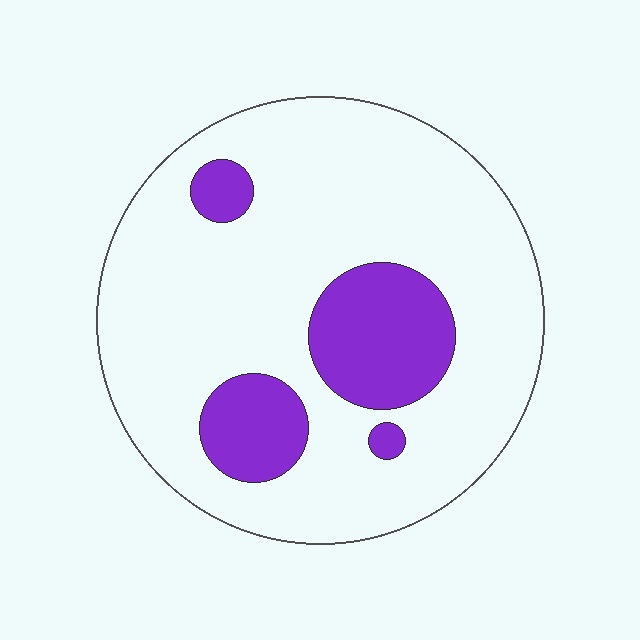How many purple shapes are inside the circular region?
4.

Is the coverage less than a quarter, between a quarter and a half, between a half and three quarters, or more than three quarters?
Less than a quarter.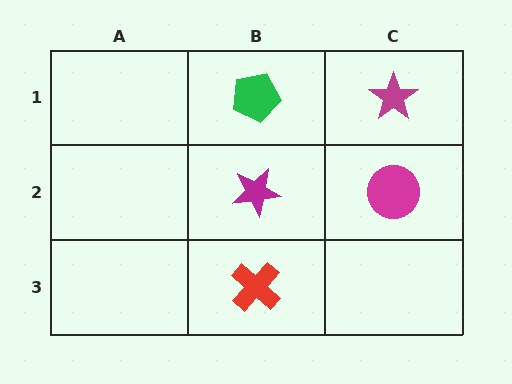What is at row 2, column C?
A magenta circle.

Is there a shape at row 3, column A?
No, that cell is empty.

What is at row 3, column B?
A red cross.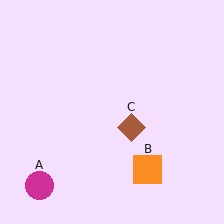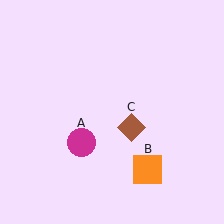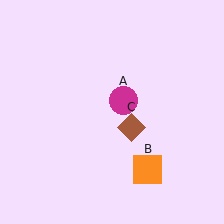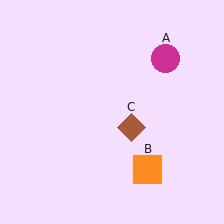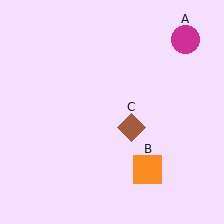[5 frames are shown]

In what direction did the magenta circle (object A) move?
The magenta circle (object A) moved up and to the right.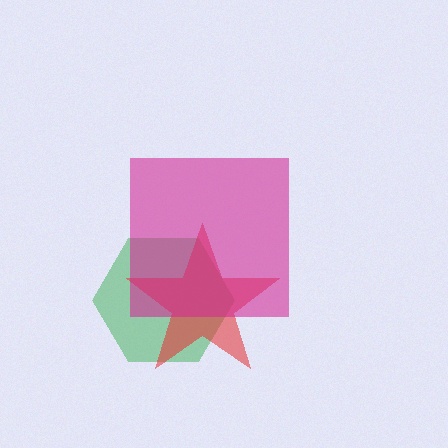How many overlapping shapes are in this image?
There are 3 overlapping shapes in the image.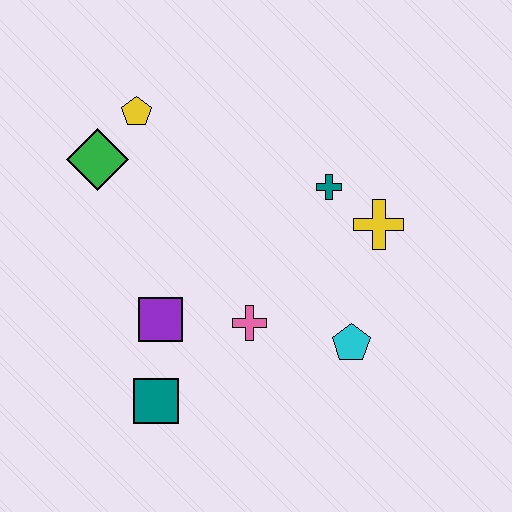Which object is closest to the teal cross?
The yellow cross is closest to the teal cross.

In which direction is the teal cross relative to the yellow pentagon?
The teal cross is to the right of the yellow pentagon.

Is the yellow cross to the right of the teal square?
Yes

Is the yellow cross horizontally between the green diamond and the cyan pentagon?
No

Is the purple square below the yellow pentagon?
Yes